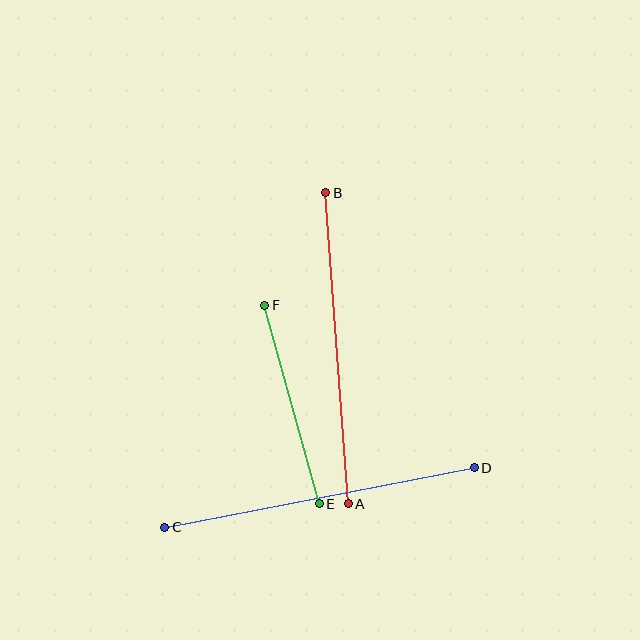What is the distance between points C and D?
The distance is approximately 315 pixels.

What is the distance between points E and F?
The distance is approximately 206 pixels.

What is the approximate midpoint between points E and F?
The midpoint is at approximately (292, 404) pixels.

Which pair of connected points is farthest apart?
Points C and D are farthest apart.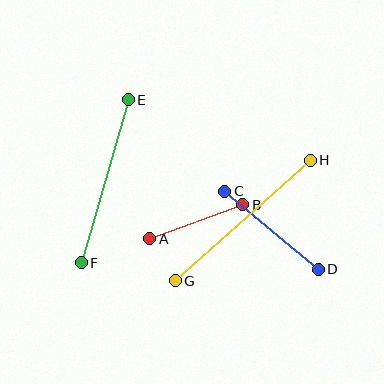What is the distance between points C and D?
The distance is approximately 122 pixels.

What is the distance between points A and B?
The distance is approximately 99 pixels.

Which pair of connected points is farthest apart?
Points G and H are farthest apart.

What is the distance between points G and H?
The distance is approximately 181 pixels.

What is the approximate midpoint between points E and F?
The midpoint is at approximately (105, 181) pixels.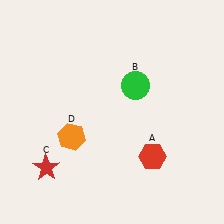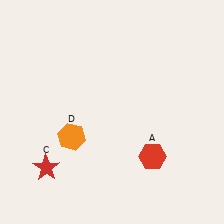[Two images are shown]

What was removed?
The green circle (B) was removed in Image 2.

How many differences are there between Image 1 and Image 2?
There is 1 difference between the two images.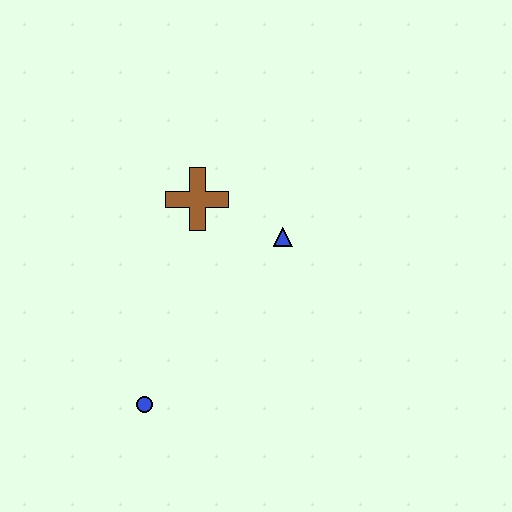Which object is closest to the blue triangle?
The brown cross is closest to the blue triangle.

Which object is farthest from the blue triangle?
The blue circle is farthest from the blue triangle.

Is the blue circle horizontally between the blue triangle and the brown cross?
No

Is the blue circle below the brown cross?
Yes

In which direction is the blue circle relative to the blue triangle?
The blue circle is below the blue triangle.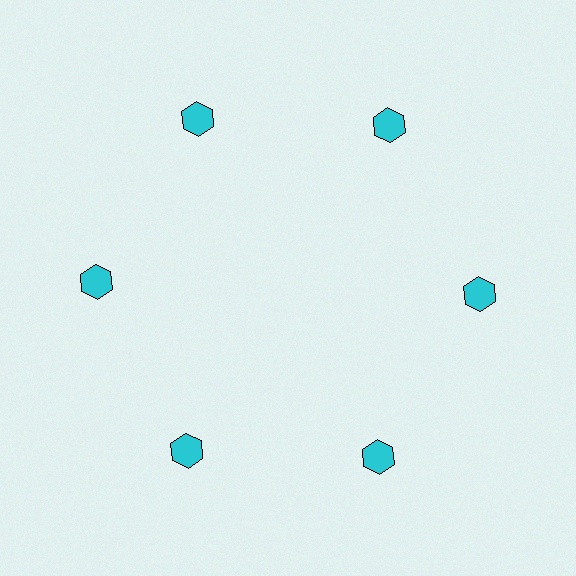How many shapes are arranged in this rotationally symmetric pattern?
There are 6 shapes, arranged in 6 groups of 1.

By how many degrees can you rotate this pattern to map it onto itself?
The pattern maps onto itself every 60 degrees of rotation.